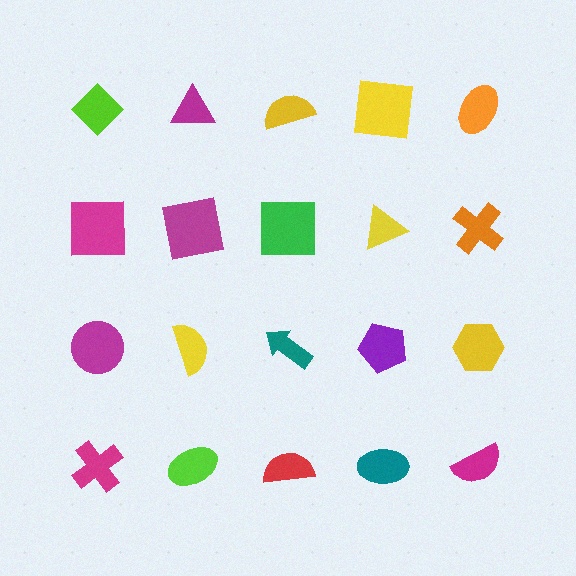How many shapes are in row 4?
5 shapes.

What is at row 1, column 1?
A lime diamond.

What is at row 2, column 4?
A yellow triangle.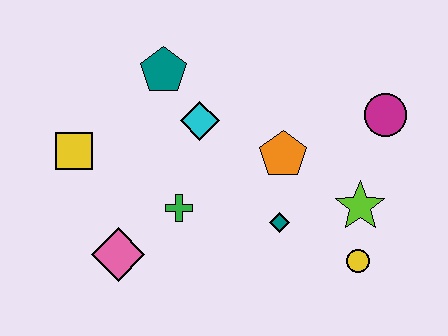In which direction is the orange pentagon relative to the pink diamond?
The orange pentagon is to the right of the pink diamond.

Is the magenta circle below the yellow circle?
No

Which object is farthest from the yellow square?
The magenta circle is farthest from the yellow square.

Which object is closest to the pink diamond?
The green cross is closest to the pink diamond.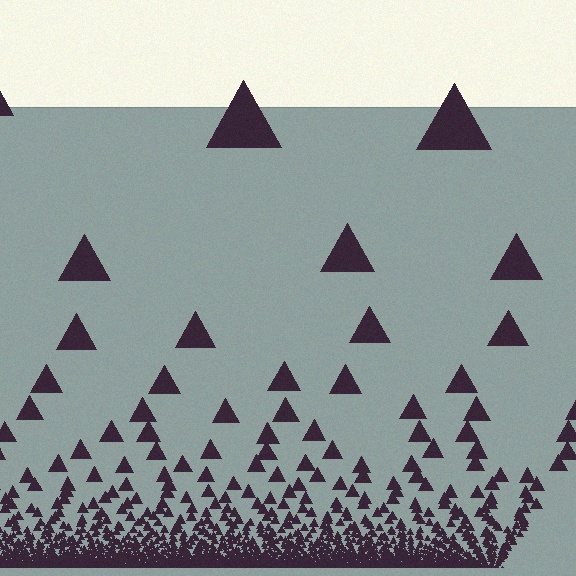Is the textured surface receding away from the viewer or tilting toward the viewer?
The surface appears to tilt toward the viewer. Texture elements get larger and sparser toward the top.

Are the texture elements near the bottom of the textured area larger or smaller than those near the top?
Smaller. The gradient is inverted — elements near the bottom are smaller and denser.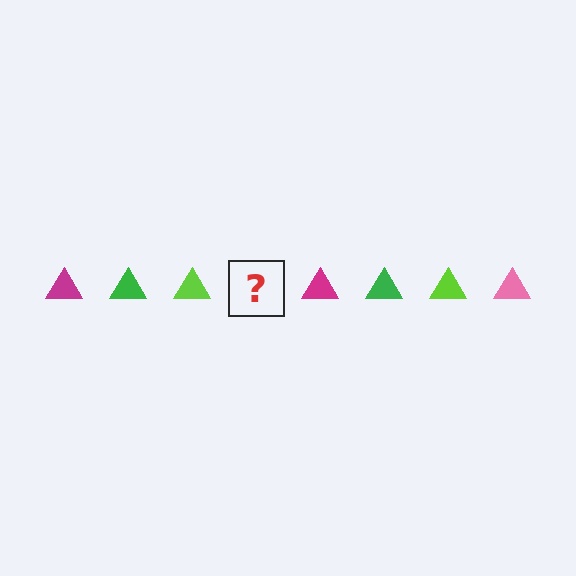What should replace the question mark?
The question mark should be replaced with a pink triangle.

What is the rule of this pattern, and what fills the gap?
The rule is that the pattern cycles through magenta, green, lime, pink triangles. The gap should be filled with a pink triangle.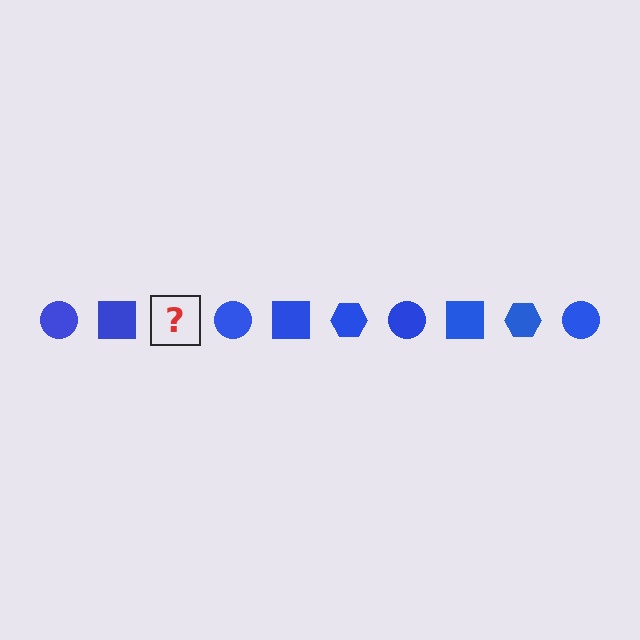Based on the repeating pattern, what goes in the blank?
The blank should be a blue hexagon.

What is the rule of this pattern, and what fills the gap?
The rule is that the pattern cycles through circle, square, hexagon shapes in blue. The gap should be filled with a blue hexagon.